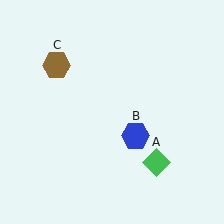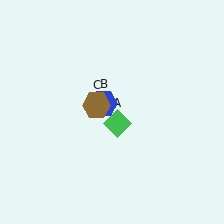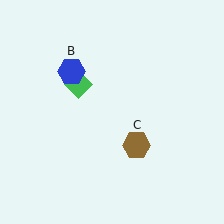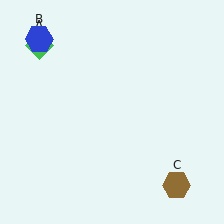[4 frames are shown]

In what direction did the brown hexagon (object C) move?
The brown hexagon (object C) moved down and to the right.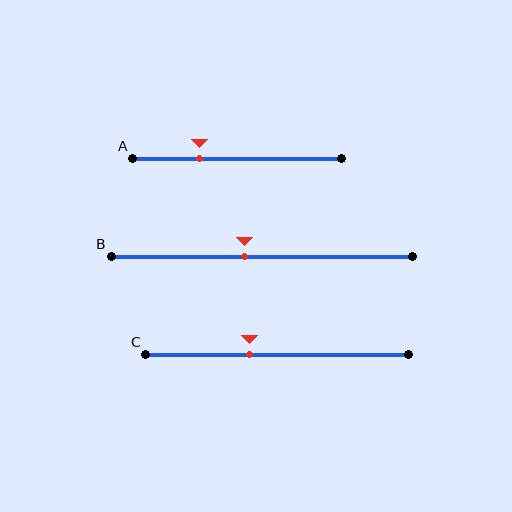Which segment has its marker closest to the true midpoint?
Segment B has its marker closest to the true midpoint.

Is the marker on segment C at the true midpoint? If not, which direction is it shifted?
No, the marker on segment C is shifted to the left by about 11% of the segment length.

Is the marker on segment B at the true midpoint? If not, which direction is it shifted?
No, the marker on segment B is shifted to the left by about 6% of the segment length.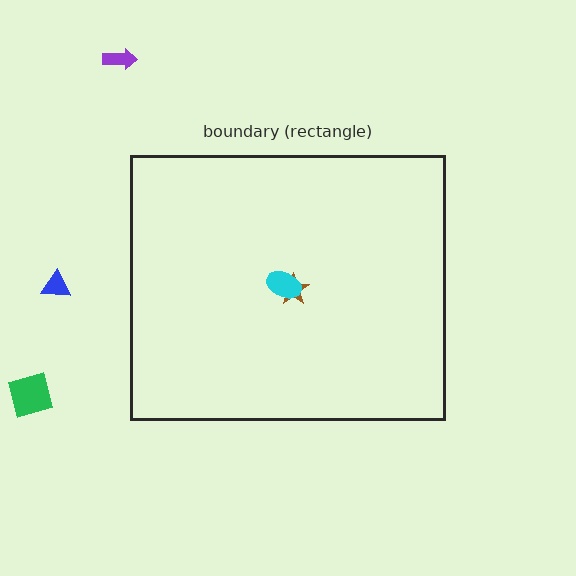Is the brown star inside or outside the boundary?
Inside.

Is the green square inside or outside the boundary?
Outside.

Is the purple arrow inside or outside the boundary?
Outside.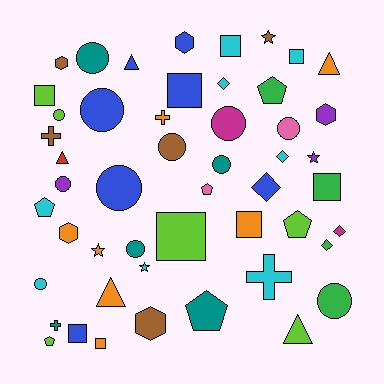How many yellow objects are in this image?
There are no yellow objects.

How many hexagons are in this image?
There are 5 hexagons.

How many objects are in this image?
There are 50 objects.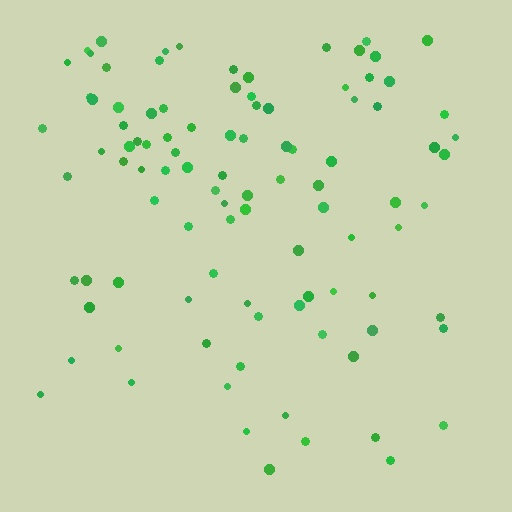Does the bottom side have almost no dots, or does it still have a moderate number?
Still a moderate number, just noticeably fewer than the top.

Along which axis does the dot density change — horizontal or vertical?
Vertical.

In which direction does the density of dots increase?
From bottom to top, with the top side densest.